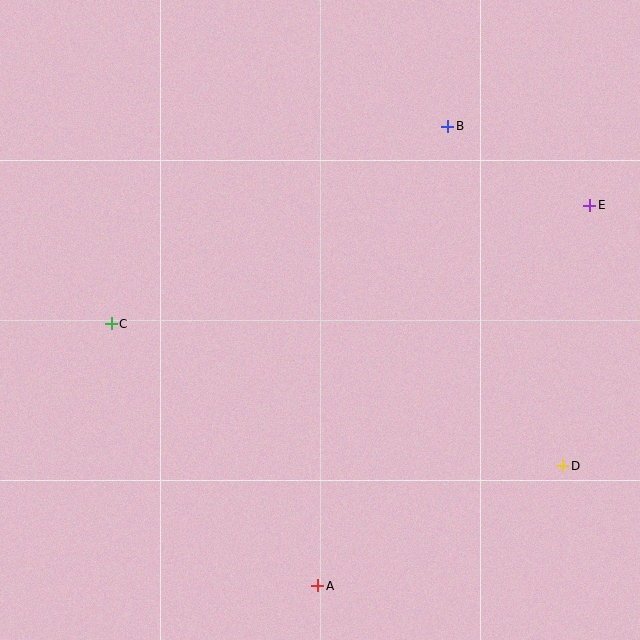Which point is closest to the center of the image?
Point C at (111, 324) is closest to the center.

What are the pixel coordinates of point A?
Point A is at (318, 586).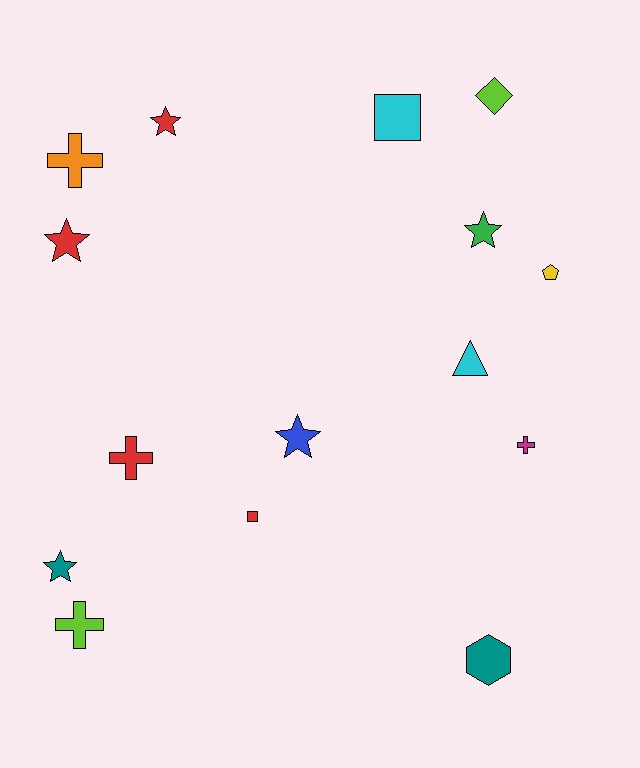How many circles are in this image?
There are no circles.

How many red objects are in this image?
There are 4 red objects.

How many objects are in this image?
There are 15 objects.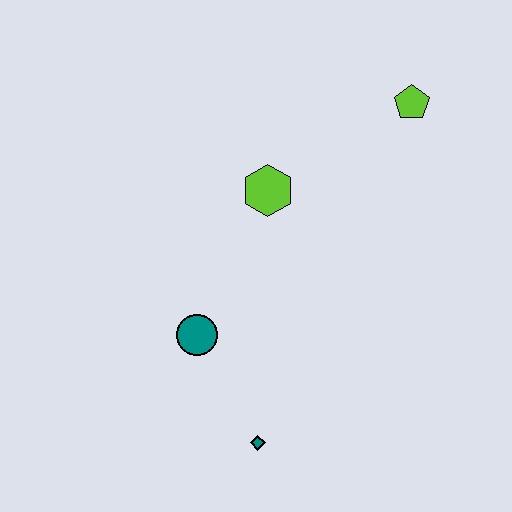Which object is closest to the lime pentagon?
The lime hexagon is closest to the lime pentagon.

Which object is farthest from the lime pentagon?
The teal diamond is farthest from the lime pentagon.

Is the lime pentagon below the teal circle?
No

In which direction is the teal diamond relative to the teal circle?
The teal diamond is below the teal circle.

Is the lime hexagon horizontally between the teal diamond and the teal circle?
No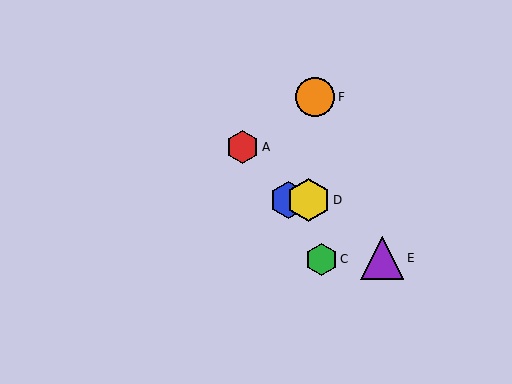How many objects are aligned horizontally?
2 objects (B, D) are aligned horizontally.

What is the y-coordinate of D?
Object D is at y≈200.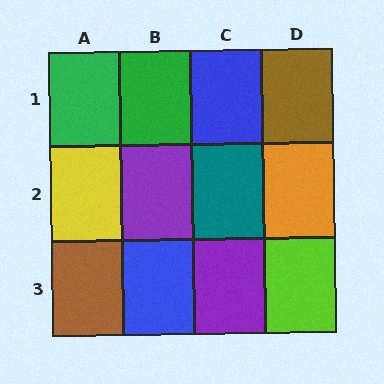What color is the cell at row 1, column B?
Green.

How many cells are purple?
2 cells are purple.